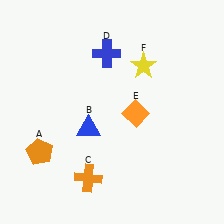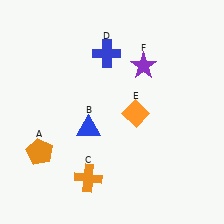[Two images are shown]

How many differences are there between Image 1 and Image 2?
There is 1 difference between the two images.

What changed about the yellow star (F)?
In Image 1, F is yellow. In Image 2, it changed to purple.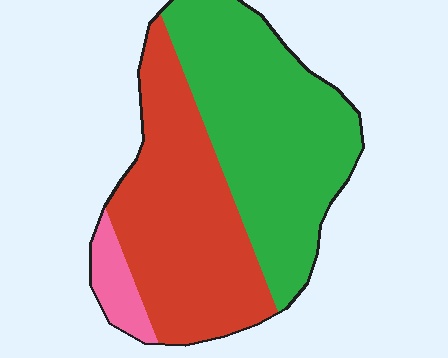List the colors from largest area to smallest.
From largest to smallest: green, red, pink.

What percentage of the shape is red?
Red covers 44% of the shape.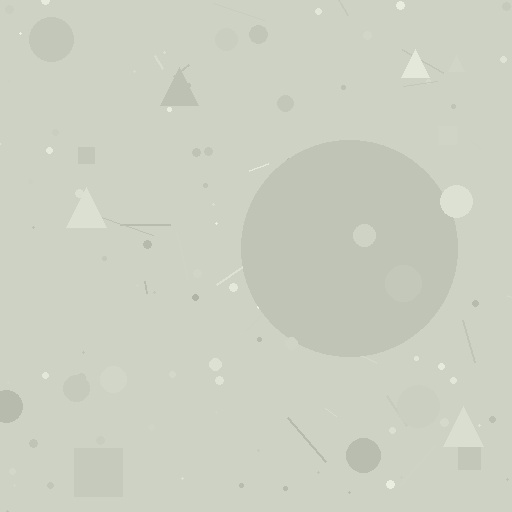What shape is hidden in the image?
A circle is hidden in the image.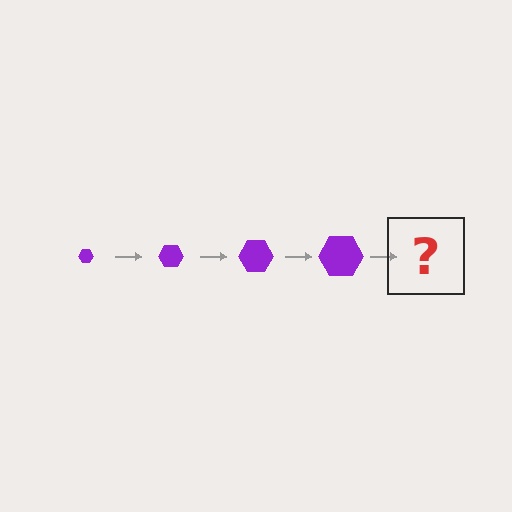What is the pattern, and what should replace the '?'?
The pattern is that the hexagon gets progressively larger each step. The '?' should be a purple hexagon, larger than the previous one.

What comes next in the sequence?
The next element should be a purple hexagon, larger than the previous one.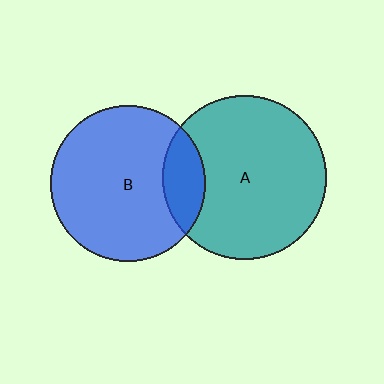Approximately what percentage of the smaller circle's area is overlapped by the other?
Approximately 15%.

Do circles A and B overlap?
Yes.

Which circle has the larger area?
Circle A (teal).